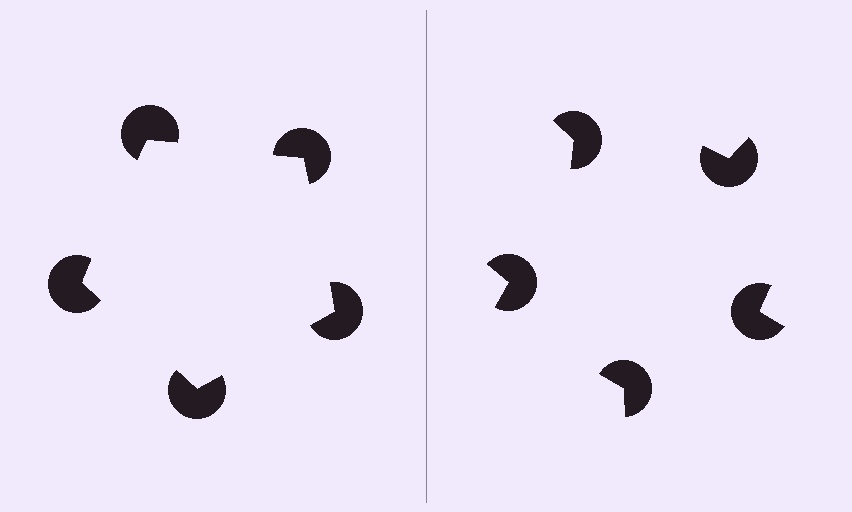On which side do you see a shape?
An illusory pentagon appears on the left side. On the right side the wedge cuts are rotated, so no coherent shape forms.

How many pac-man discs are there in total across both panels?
10 — 5 on each side.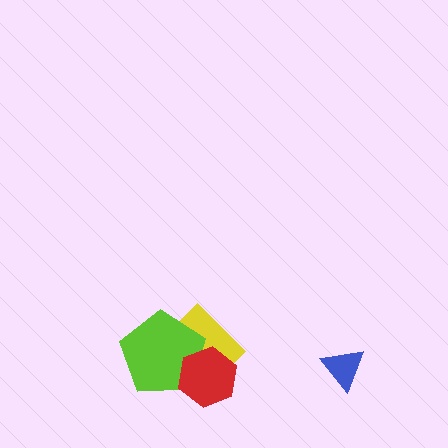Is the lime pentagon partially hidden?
Yes, it is partially covered by another shape.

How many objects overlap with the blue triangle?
0 objects overlap with the blue triangle.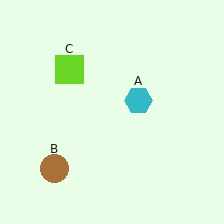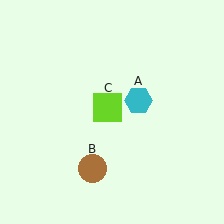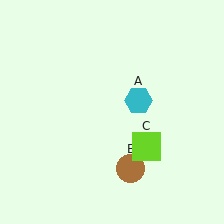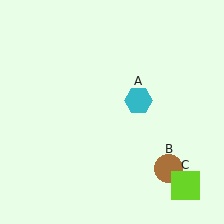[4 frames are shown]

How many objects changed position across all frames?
2 objects changed position: brown circle (object B), lime square (object C).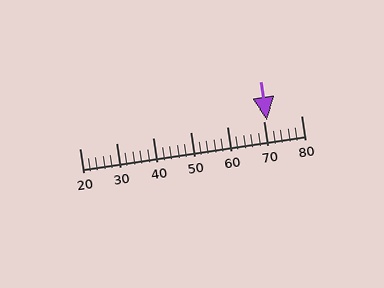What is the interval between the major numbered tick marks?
The major tick marks are spaced 10 units apart.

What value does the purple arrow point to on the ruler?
The purple arrow points to approximately 71.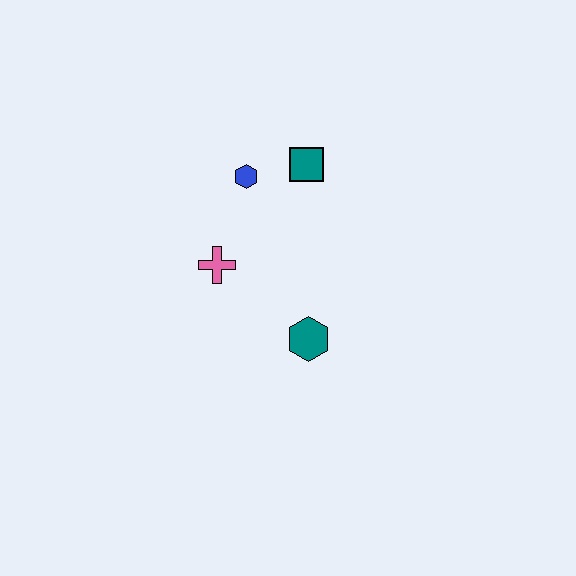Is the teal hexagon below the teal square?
Yes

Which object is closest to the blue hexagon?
The teal square is closest to the blue hexagon.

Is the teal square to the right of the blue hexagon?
Yes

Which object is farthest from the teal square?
The teal hexagon is farthest from the teal square.